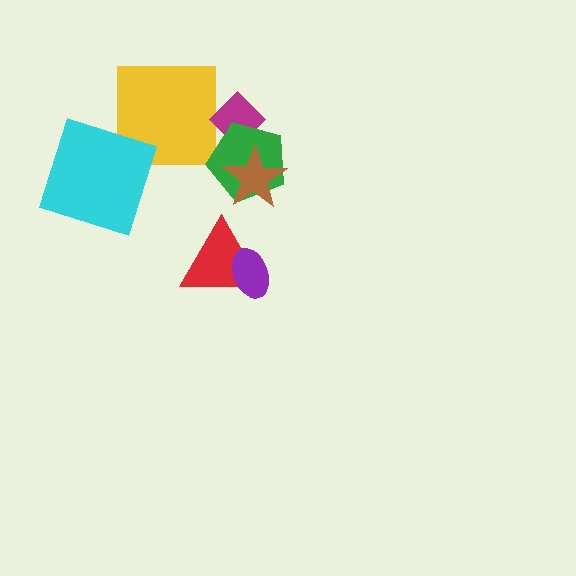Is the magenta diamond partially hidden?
Yes, it is partially covered by another shape.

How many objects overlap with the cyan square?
0 objects overlap with the cyan square.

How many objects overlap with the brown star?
1 object overlaps with the brown star.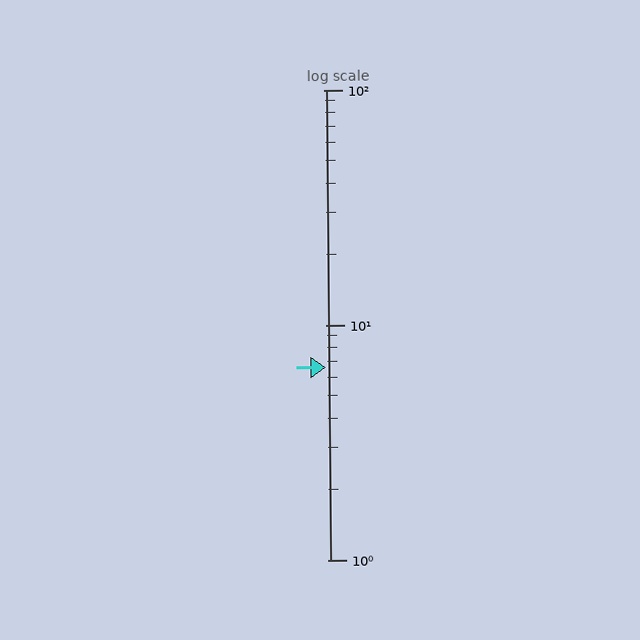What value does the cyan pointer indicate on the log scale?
The pointer indicates approximately 6.6.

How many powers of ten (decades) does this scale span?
The scale spans 2 decades, from 1 to 100.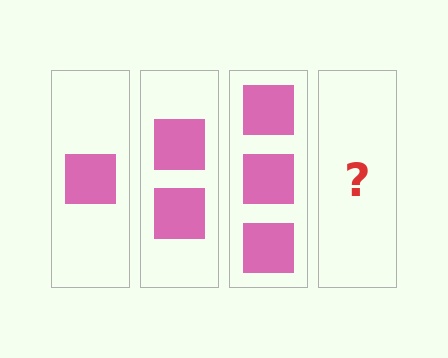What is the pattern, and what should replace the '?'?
The pattern is that each step adds one more square. The '?' should be 4 squares.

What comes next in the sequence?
The next element should be 4 squares.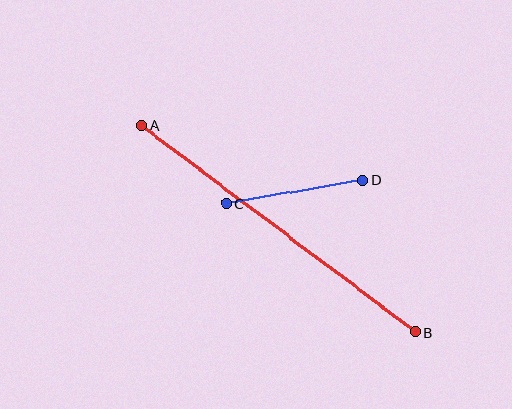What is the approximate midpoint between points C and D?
The midpoint is at approximately (295, 192) pixels.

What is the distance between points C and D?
The distance is approximately 139 pixels.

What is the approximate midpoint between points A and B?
The midpoint is at approximately (279, 229) pixels.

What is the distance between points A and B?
The distance is approximately 343 pixels.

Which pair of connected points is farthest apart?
Points A and B are farthest apart.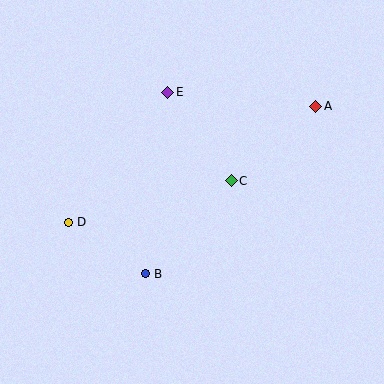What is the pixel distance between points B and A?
The distance between B and A is 239 pixels.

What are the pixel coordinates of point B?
Point B is at (146, 274).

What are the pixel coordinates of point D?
Point D is at (69, 222).